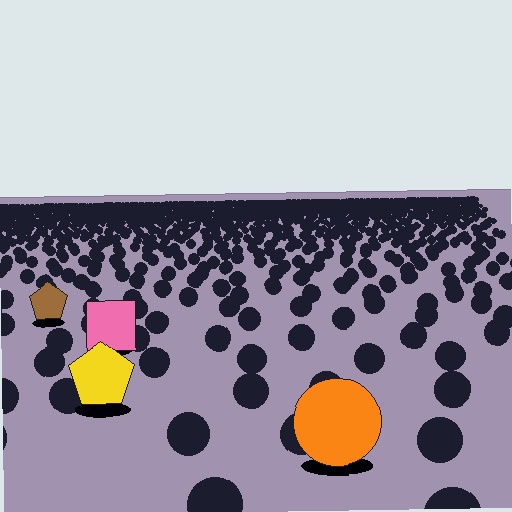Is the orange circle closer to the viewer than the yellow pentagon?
Yes. The orange circle is closer — you can tell from the texture gradient: the ground texture is coarser near it.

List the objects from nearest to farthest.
From nearest to farthest: the orange circle, the yellow pentagon, the pink square, the brown pentagon.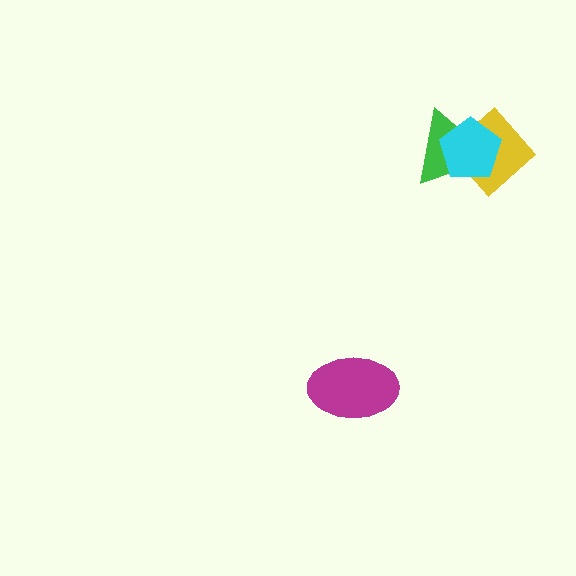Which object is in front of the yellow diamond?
The cyan pentagon is in front of the yellow diamond.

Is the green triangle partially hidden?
Yes, it is partially covered by another shape.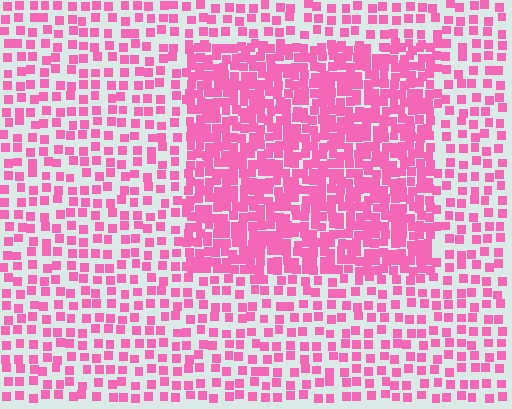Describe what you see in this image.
The image contains small pink elements arranged at two different densities. A rectangle-shaped region is visible where the elements are more densely packed than the surrounding area.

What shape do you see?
I see a rectangle.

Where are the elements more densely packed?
The elements are more densely packed inside the rectangle boundary.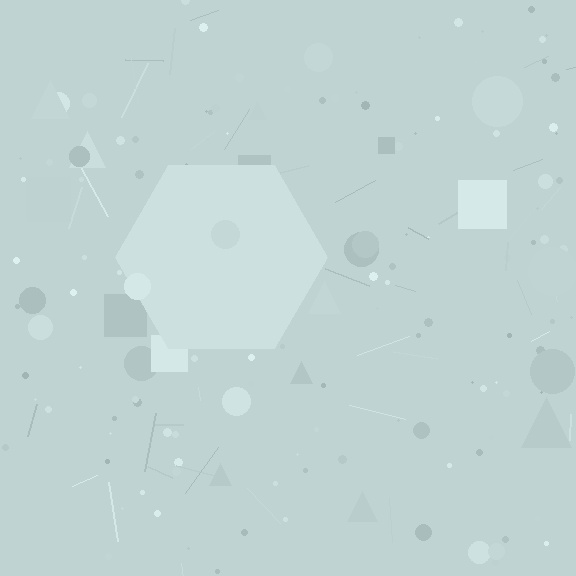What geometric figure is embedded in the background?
A hexagon is embedded in the background.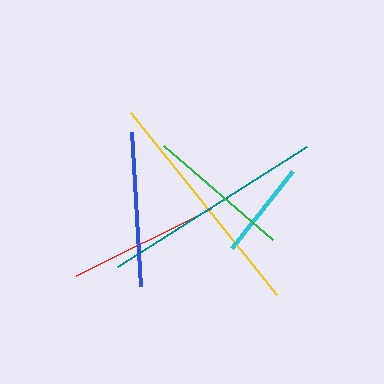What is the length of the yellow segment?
The yellow segment is approximately 234 pixels long.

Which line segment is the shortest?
The cyan line is the shortest at approximately 98 pixels.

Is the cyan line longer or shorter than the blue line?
The blue line is longer than the cyan line.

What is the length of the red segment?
The red segment is approximately 151 pixels long.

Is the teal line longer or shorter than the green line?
The teal line is longer than the green line.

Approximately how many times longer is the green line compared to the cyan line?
The green line is approximately 1.5 times the length of the cyan line.